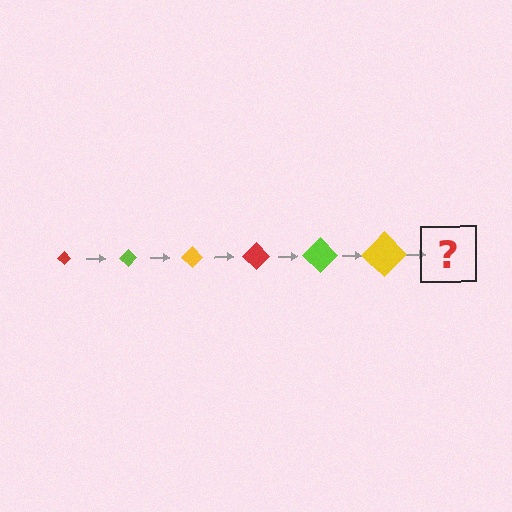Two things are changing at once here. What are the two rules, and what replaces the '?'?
The two rules are that the diamond grows larger each step and the color cycles through red, lime, and yellow. The '?' should be a red diamond, larger than the previous one.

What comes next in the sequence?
The next element should be a red diamond, larger than the previous one.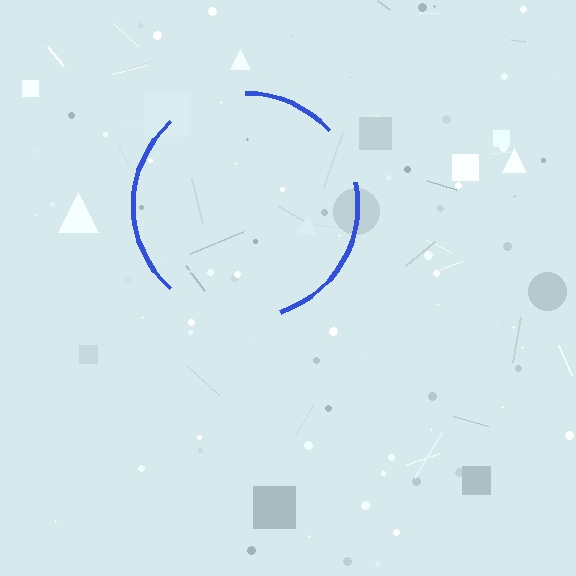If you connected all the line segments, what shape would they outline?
They would outline a circle.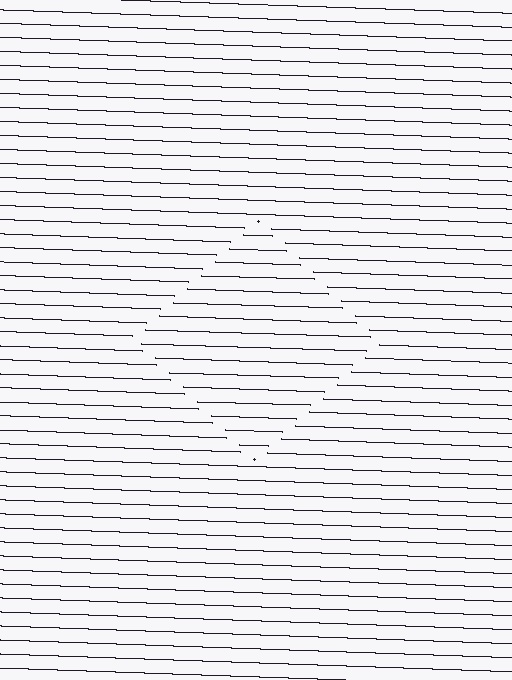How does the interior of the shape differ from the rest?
The interior of the shape contains the same grating, shifted by half a period — the contour is defined by the phase discontinuity where line-ends from the inner and outer gratings abut.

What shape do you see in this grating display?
An illusory square. The interior of the shape contains the same grating, shifted by half a period — the contour is defined by the phase discontinuity where line-ends from the inner and outer gratings abut.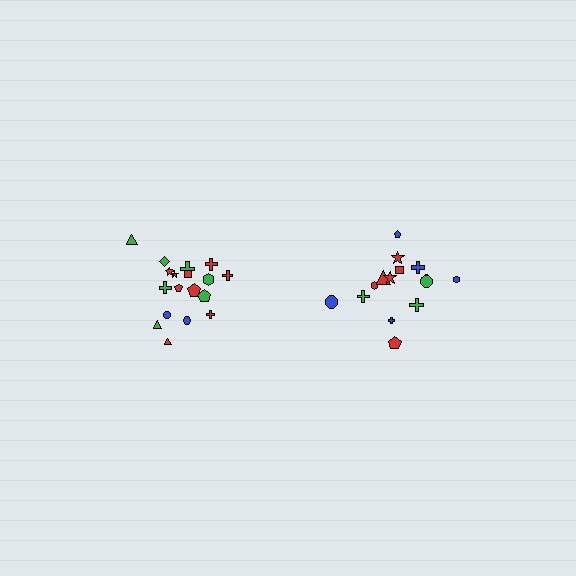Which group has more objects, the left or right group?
The left group.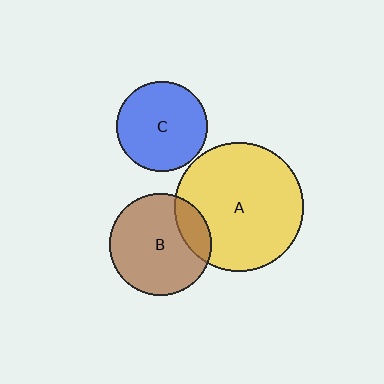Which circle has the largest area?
Circle A (yellow).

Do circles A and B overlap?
Yes.